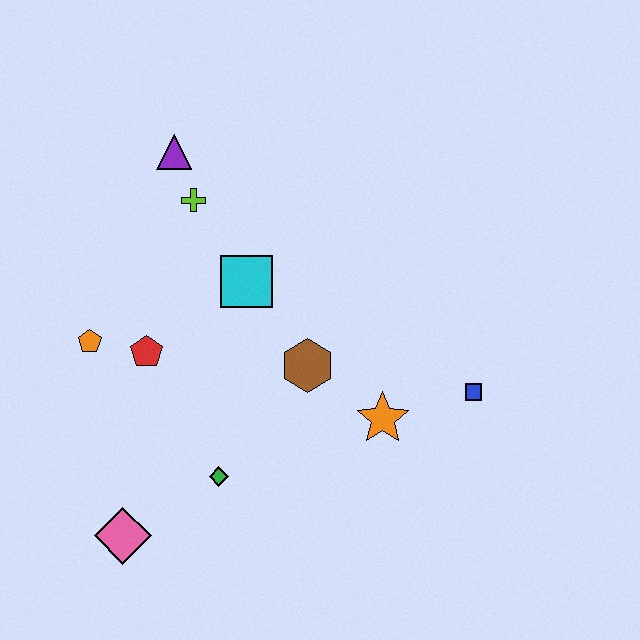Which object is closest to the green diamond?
The pink diamond is closest to the green diamond.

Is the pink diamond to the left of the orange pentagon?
No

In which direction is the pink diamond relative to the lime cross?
The pink diamond is below the lime cross.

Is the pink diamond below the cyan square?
Yes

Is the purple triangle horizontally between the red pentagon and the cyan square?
Yes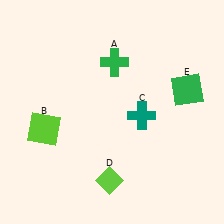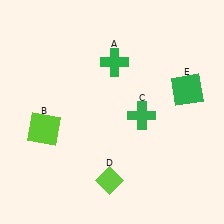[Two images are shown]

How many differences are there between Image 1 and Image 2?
There is 1 difference between the two images.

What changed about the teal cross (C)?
In Image 1, C is teal. In Image 2, it changed to green.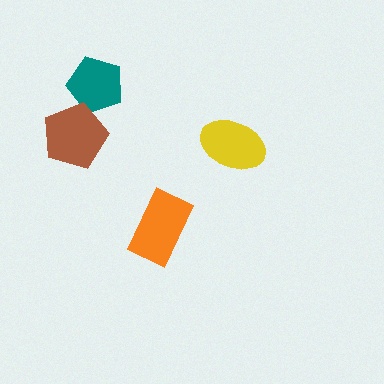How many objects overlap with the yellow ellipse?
0 objects overlap with the yellow ellipse.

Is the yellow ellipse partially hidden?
No, no other shape covers it.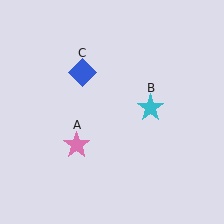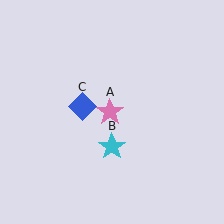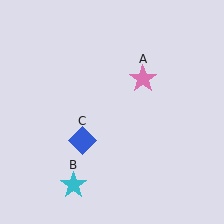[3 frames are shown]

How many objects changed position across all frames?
3 objects changed position: pink star (object A), cyan star (object B), blue diamond (object C).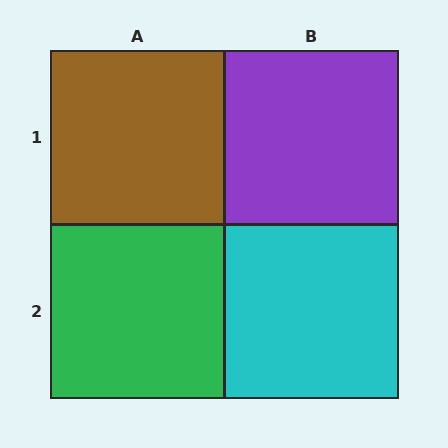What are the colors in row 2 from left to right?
Green, cyan.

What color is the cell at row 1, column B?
Purple.